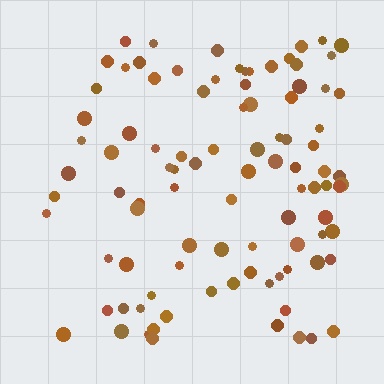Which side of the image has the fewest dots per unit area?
The left.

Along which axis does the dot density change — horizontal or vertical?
Horizontal.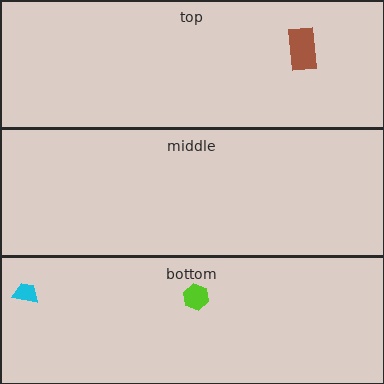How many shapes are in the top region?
1.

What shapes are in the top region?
The brown rectangle.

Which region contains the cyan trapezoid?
The bottom region.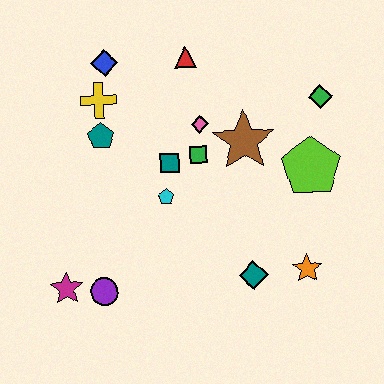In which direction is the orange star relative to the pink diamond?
The orange star is below the pink diamond.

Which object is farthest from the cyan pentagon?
The green diamond is farthest from the cyan pentagon.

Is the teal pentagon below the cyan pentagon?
No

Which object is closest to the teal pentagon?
The yellow cross is closest to the teal pentagon.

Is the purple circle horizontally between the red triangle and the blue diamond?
No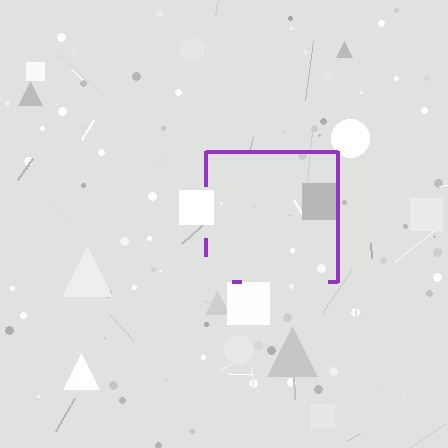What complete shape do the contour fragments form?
The contour fragments form a square.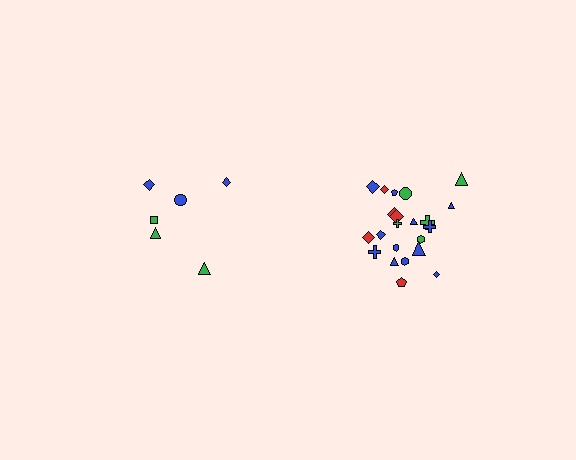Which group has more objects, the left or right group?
The right group.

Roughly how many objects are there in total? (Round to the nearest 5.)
Roughly 30 objects in total.